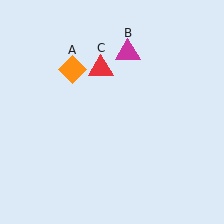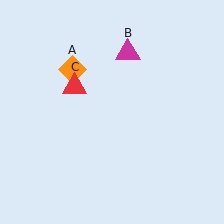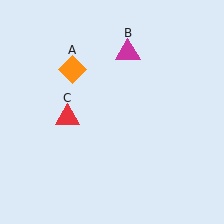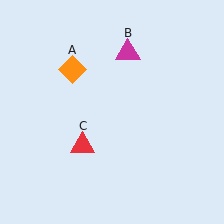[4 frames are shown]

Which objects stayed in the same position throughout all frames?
Orange diamond (object A) and magenta triangle (object B) remained stationary.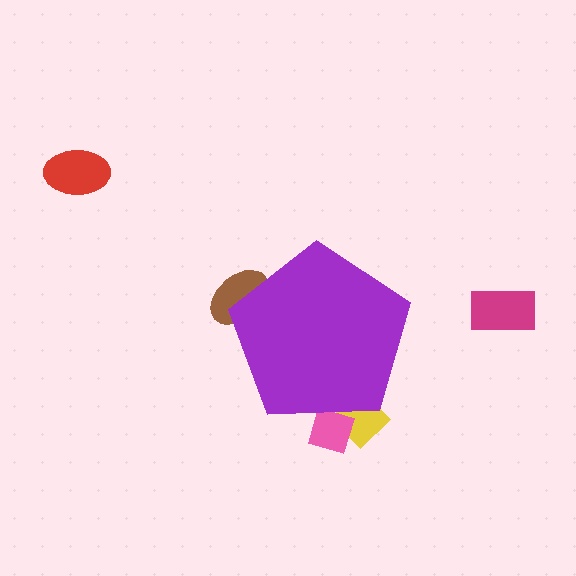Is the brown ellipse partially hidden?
Yes, the brown ellipse is partially hidden behind the purple pentagon.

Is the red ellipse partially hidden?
No, the red ellipse is fully visible.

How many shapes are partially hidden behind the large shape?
3 shapes are partially hidden.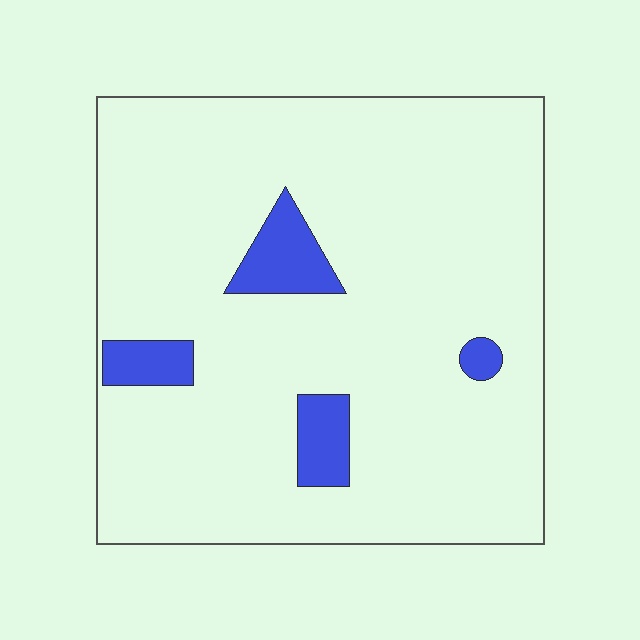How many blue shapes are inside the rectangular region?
4.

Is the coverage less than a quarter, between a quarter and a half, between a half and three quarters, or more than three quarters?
Less than a quarter.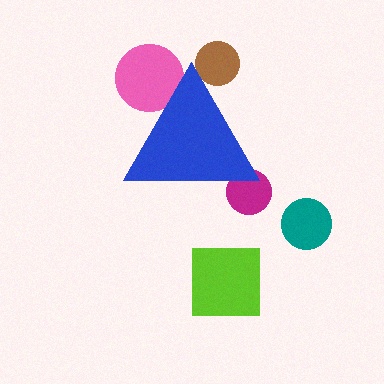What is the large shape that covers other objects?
A blue triangle.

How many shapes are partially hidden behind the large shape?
3 shapes are partially hidden.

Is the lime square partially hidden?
No, the lime square is fully visible.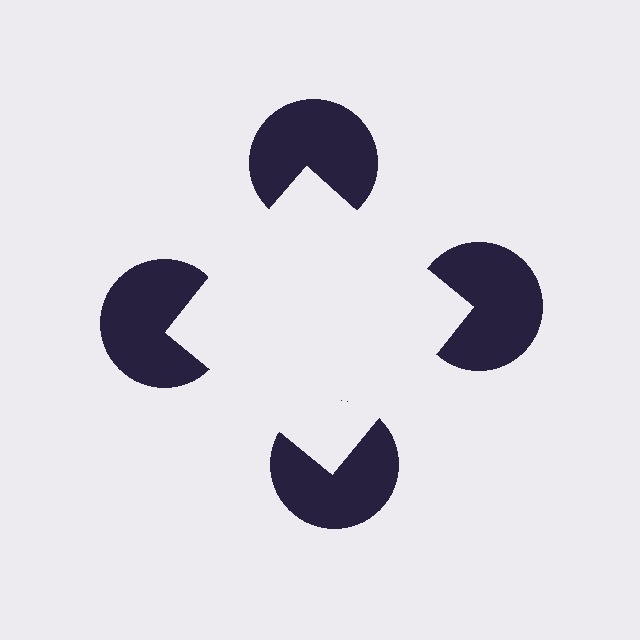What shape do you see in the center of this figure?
An illusory square — its edges are inferred from the aligned wedge cuts in the pac-man discs, not physically drawn.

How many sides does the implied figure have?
4 sides.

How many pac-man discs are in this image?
There are 4 — one at each vertex of the illusory square.